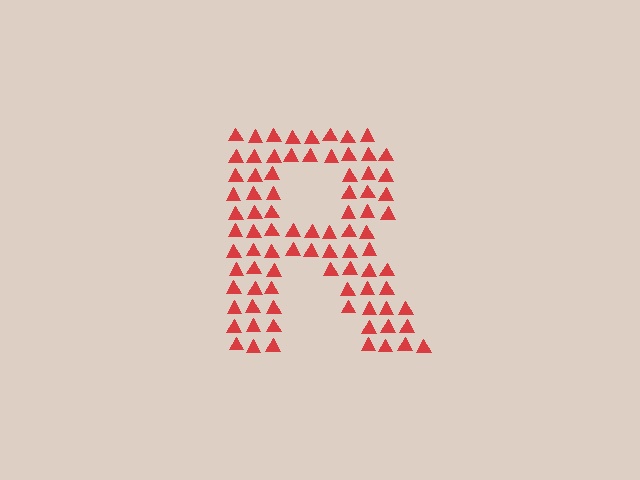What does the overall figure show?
The overall figure shows the letter R.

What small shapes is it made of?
It is made of small triangles.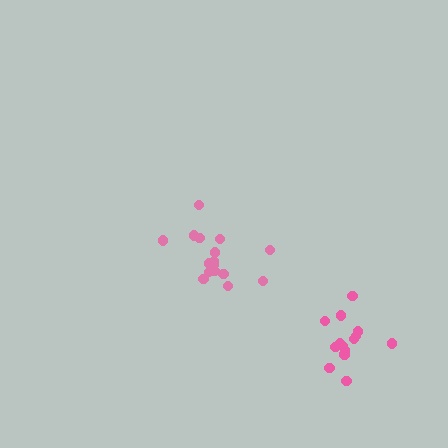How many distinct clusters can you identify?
There are 2 distinct clusters.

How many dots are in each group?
Group 1: 16 dots, Group 2: 15 dots (31 total).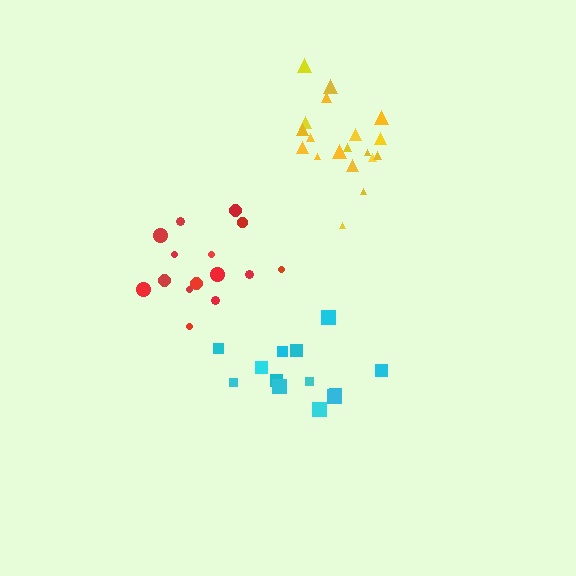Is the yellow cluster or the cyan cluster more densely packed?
Yellow.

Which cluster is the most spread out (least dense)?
Red.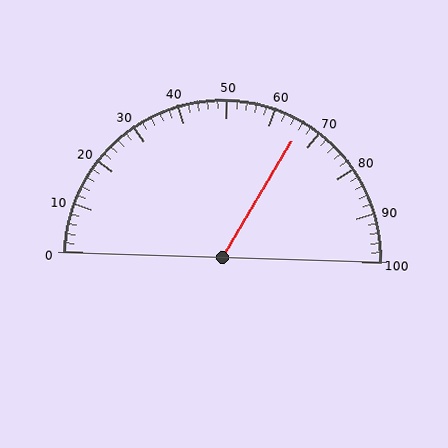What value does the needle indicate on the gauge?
The needle indicates approximately 66.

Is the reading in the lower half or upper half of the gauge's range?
The reading is in the upper half of the range (0 to 100).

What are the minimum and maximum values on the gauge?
The gauge ranges from 0 to 100.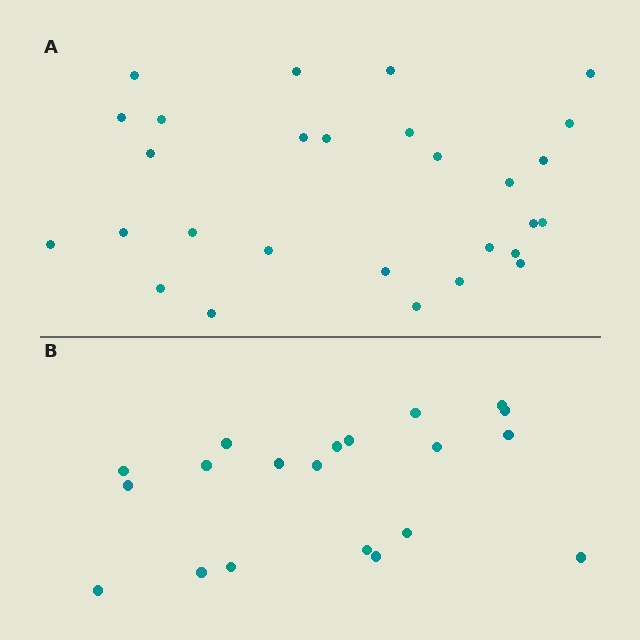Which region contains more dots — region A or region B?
Region A (the top region) has more dots.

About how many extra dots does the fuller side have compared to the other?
Region A has roughly 8 or so more dots than region B.